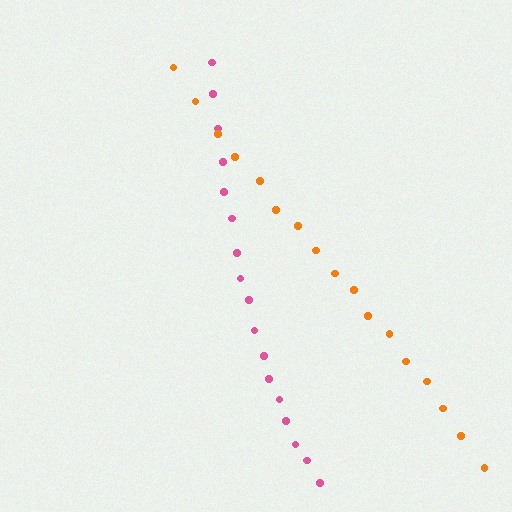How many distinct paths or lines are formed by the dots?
There are 2 distinct paths.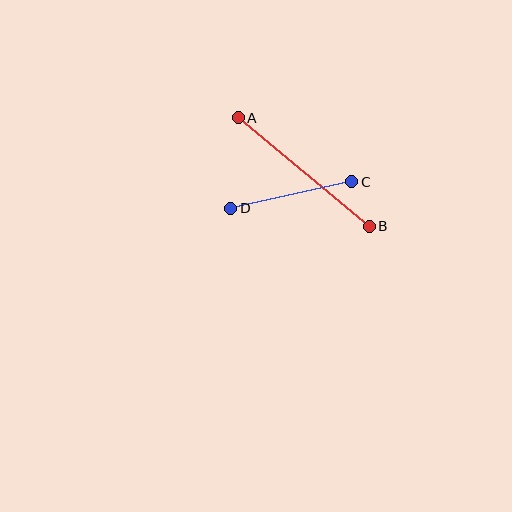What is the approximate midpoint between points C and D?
The midpoint is at approximately (291, 195) pixels.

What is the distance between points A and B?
The distance is approximately 170 pixels.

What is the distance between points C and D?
The distance is approximately 124 pixels.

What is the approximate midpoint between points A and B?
The midpoint is at approximately (304, 172) pixels.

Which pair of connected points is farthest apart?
Points A and B are farthest apart.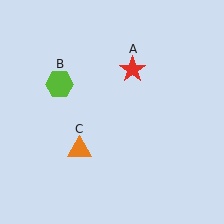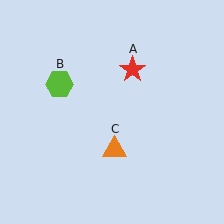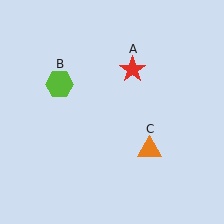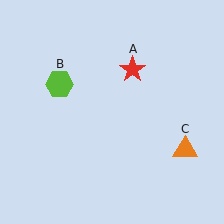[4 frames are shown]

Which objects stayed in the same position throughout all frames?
Red star (object A) and lime hexagon (object B) remained stationary.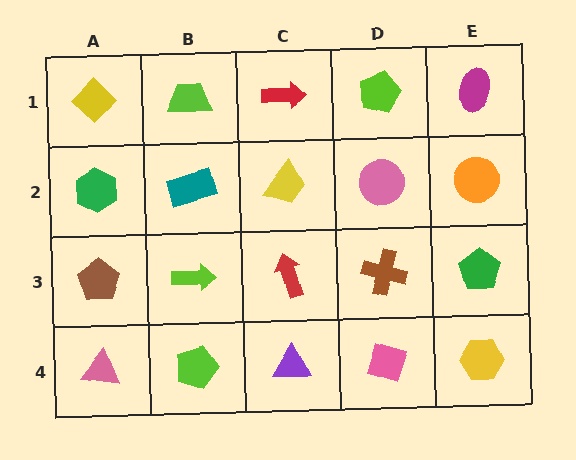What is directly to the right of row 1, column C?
A lime pentagon.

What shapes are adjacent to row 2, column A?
A yellow diamond (row 1, column A), a brown pentagon (row 3, column A), a teal rectangle (row 2, column B).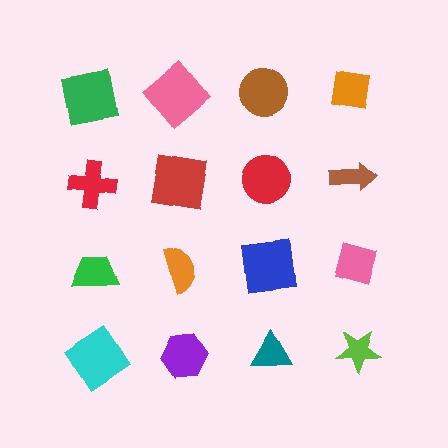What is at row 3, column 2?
An orange semicircle.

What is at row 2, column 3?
A red circle.